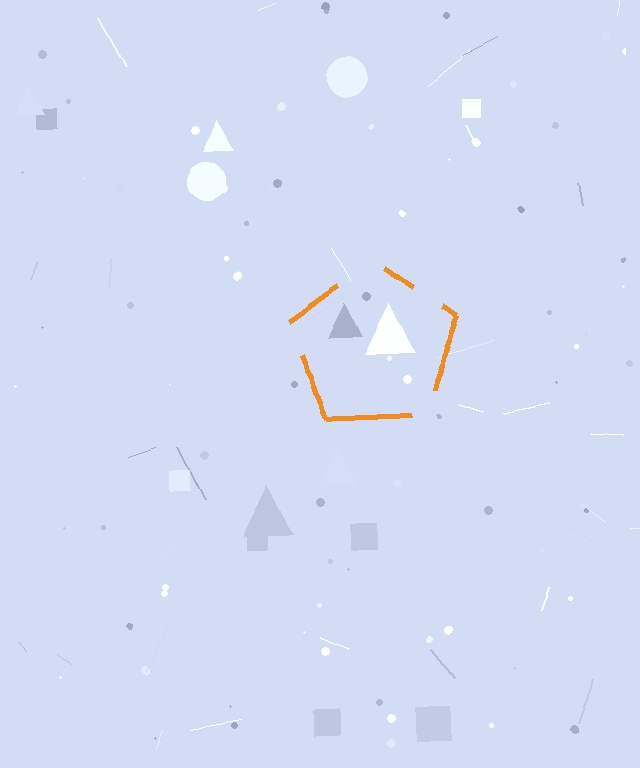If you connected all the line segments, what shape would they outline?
They would outline a pentagon.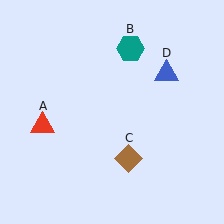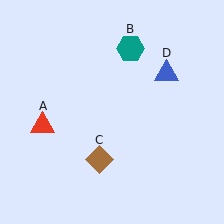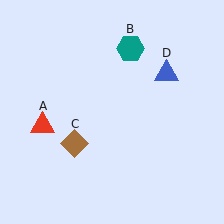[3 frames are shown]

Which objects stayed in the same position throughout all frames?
Red triangle (object A) and teal hexagon (object B) and blue triangle (object D) remained stationary.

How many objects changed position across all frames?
1 object changed position: brown diamond (object C).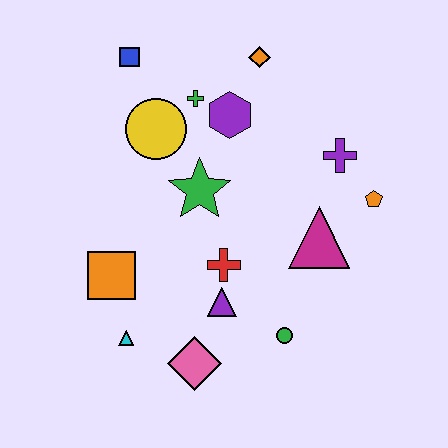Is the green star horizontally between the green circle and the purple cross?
No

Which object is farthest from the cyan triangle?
The orange diamond is farthest from the cyan triangle.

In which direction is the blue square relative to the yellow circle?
The blue square is above the yellow circle.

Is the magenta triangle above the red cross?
Yes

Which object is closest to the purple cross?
The orange pentagon is closest to the purple cross.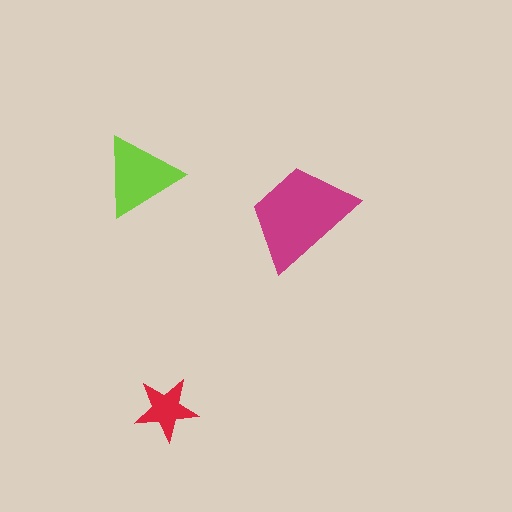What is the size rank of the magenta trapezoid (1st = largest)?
1st.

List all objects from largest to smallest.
The magenta trapezoid, the lime triangle, the red star.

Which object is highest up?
The lime triangle is topmost.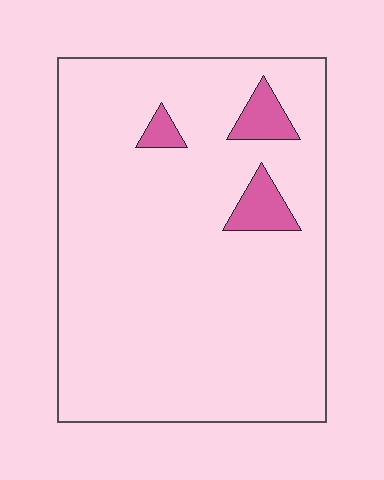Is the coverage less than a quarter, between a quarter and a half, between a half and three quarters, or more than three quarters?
Less than a quarter.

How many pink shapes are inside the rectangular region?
3.